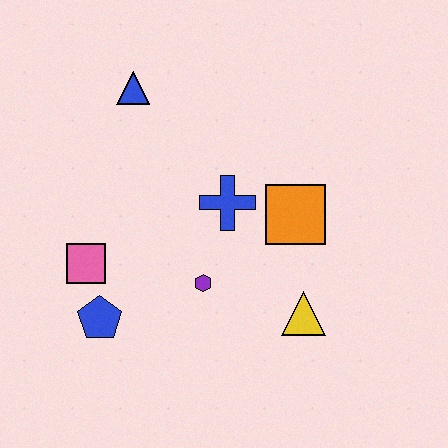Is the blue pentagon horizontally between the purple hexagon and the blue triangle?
No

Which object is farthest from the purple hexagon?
The blue triangle is farthest from the purple hexagon.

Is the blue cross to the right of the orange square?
No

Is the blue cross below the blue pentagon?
No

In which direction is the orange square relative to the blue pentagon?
The orange square is to the right of the blue pentagon.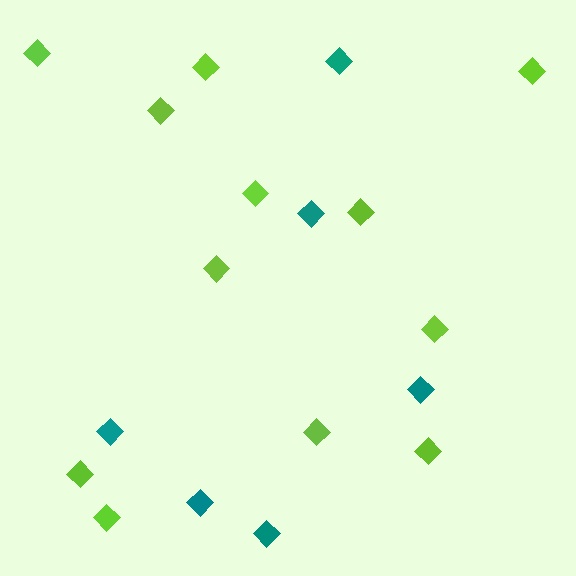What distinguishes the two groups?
There are 2 groups: one group of teal diamonds (6) and one group of lime diamonds (12).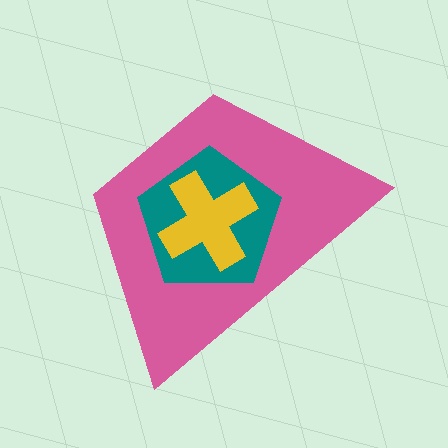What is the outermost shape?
The pink trapezoid.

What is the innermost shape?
The yellow cross.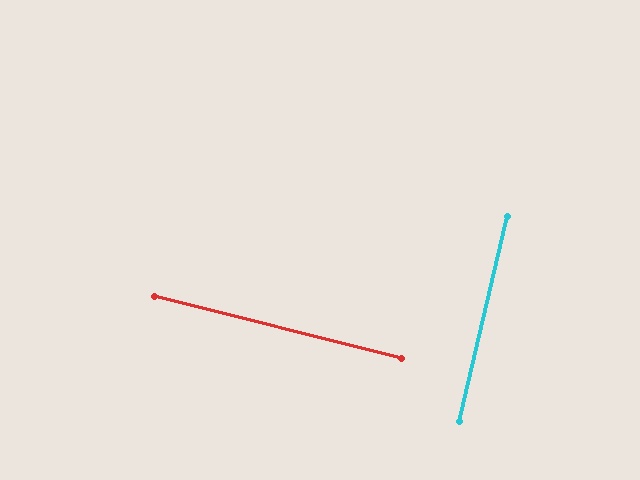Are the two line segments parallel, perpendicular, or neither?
Perpendicular — they meet at approximately 89°.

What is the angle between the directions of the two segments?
Approximately 89 degrees.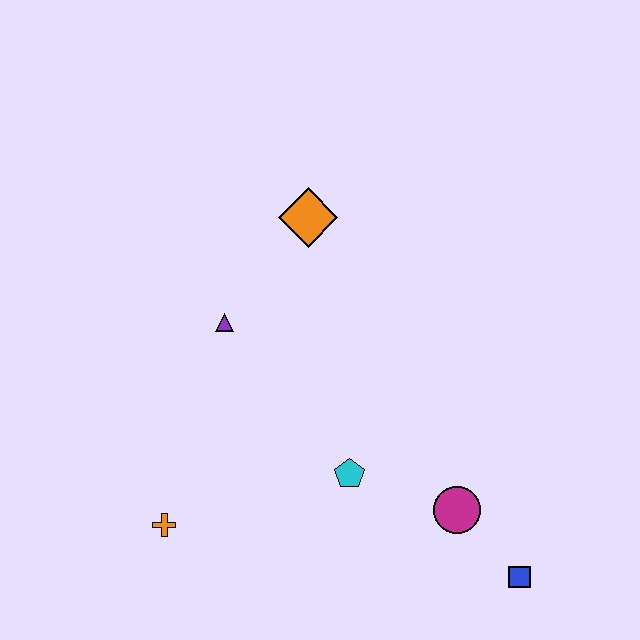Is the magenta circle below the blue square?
No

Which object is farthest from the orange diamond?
The blue square is farthest from the orange diamond.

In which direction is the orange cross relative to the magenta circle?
The orange cross is to the left of the magenta circle.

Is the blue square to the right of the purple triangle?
Yes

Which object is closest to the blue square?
The magenta circle is closest to the blue square.